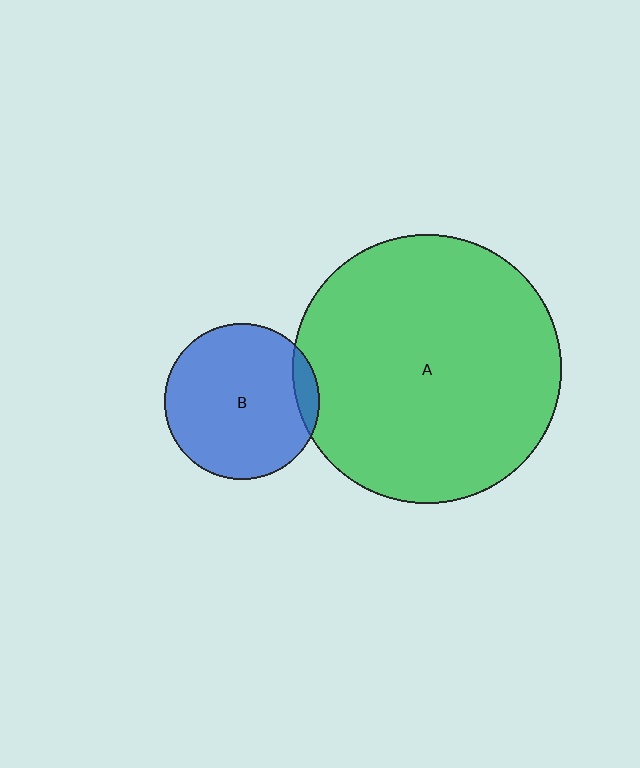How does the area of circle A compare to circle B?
Approximately 3.0 times.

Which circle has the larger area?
Circle A (green).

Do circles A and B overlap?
Yes.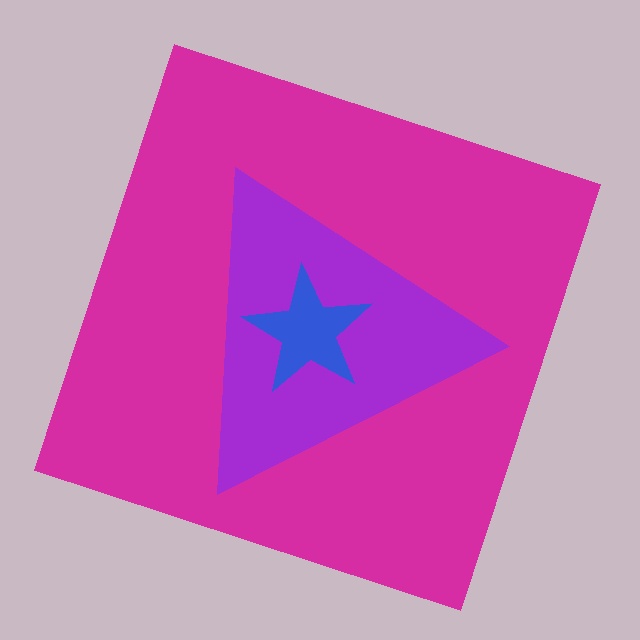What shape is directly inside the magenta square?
The purple triangle.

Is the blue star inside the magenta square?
Yes.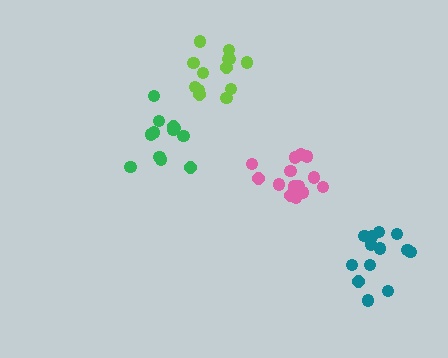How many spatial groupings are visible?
There are 4 spatial groupings.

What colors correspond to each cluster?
The clusters are colored: green, teal, lime, pink.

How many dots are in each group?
Group 1: 12 dots, Group 2: 13 dots, Group 3: 13 dots, Group 4: 15 dots (53 total).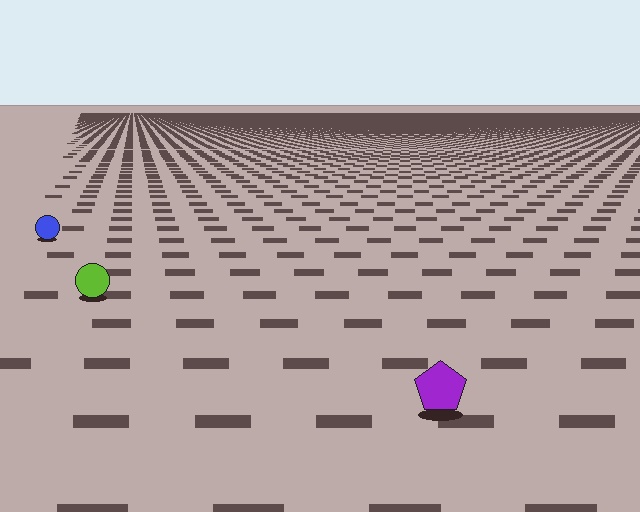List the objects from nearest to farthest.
From nearest to farthest: the purple pentagon, the lime circle, the blue circle.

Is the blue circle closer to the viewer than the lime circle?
No. The lime circle is closer — you can tell from the texture gradient: the ground texture is coarser near it.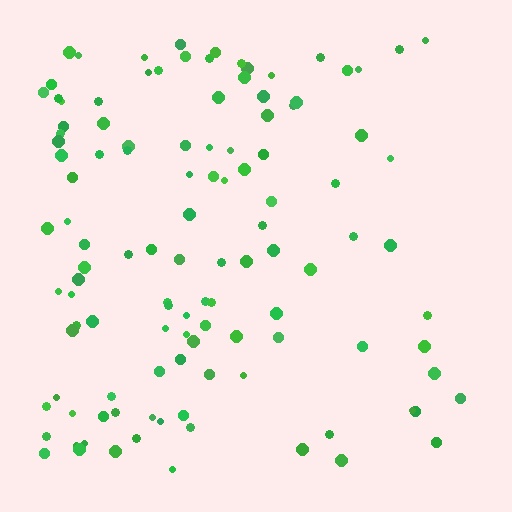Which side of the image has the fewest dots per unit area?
The right.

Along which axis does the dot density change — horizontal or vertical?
Horizontal.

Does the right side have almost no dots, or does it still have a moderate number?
Still a moderate number, just noticeably fewer than the left.